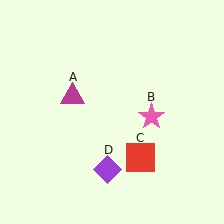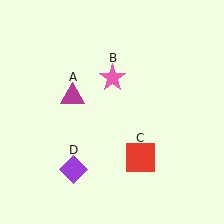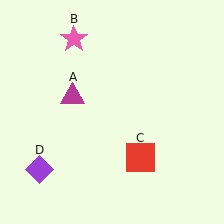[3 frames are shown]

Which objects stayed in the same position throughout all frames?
Magenta triangle (object A) and red square (object C) remained stationary.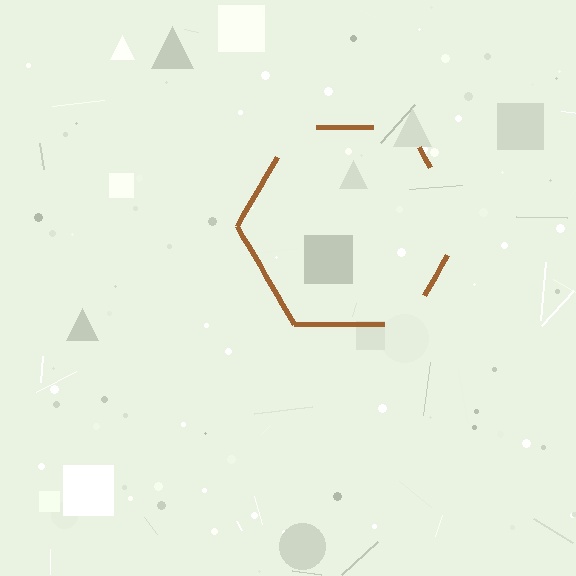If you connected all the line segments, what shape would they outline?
They would outline a hexagon.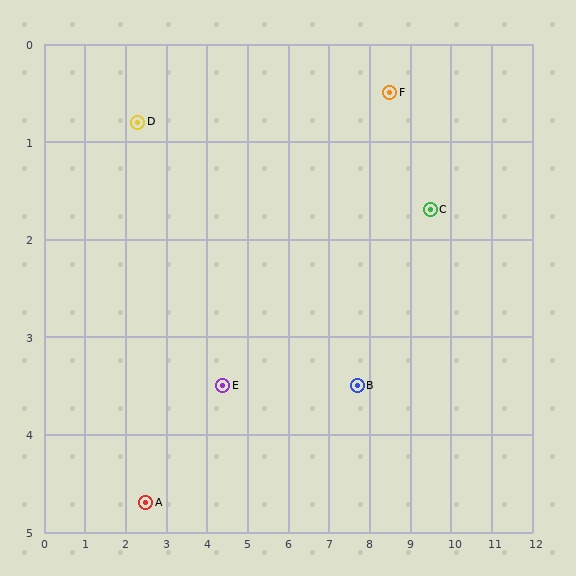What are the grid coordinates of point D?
Point D is at approximately (2.3, 0.8).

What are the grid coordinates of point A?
Point A is at approximately (2.5, 4.7).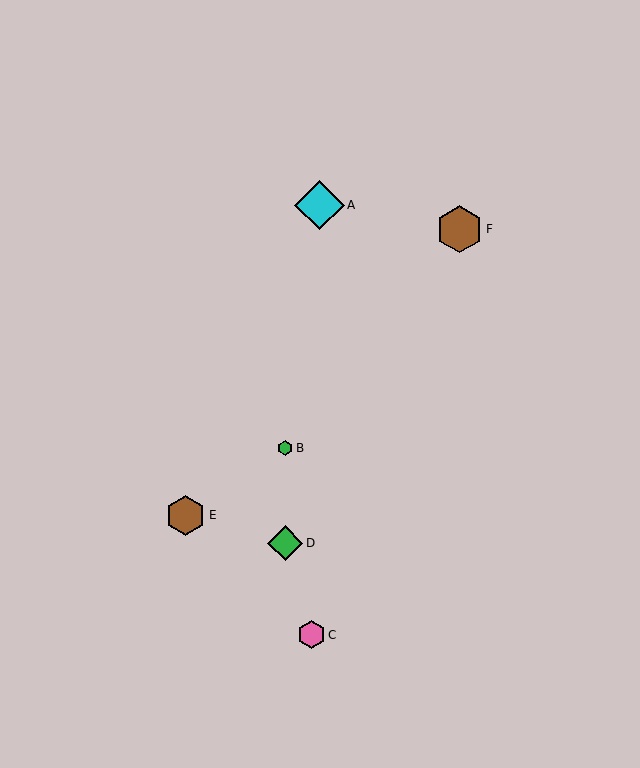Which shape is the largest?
The cyan diamond (labeled A) is the largest.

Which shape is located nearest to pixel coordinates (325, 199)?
The cyan diamond (labeled A) at (320, 205) is nearest to that location.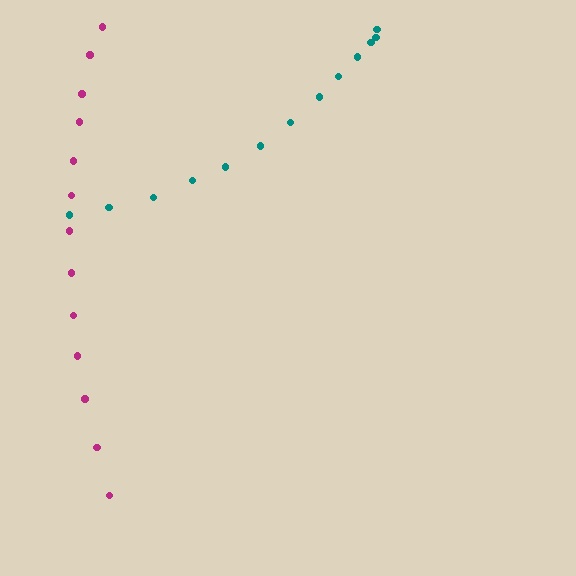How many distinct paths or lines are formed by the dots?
There are 2 distinct paths.